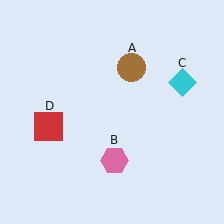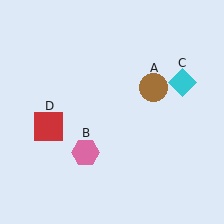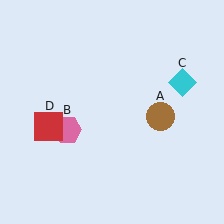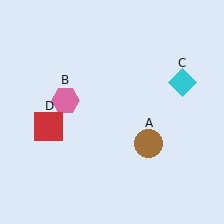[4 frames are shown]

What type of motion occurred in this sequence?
The brown circle (object A), pink hexagon (object B) rotated clockwise around the center of the scene.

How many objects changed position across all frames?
2 objects changed position: brown circle (object A), pink hexagon (object B).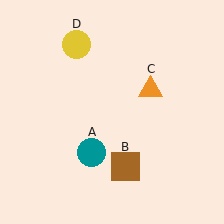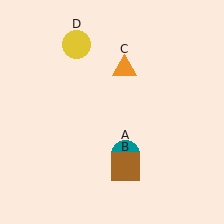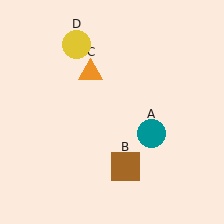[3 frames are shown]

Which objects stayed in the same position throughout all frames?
Brown square (object B) and yellow circle (object D) remained stationary.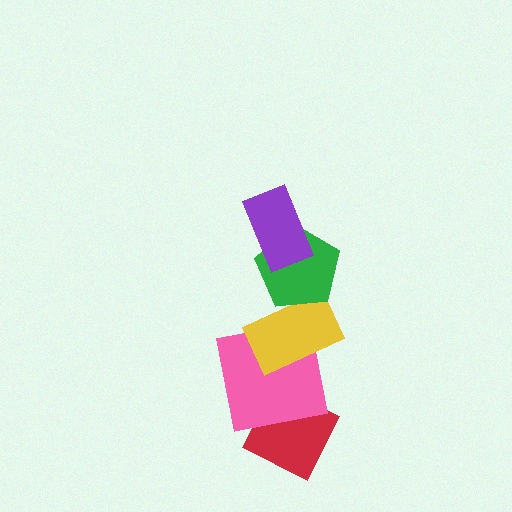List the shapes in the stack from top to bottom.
From top to bottom: the purple rectangle, the green pentagon, the yellow rectangle, the pink square, the red diamond.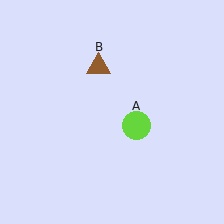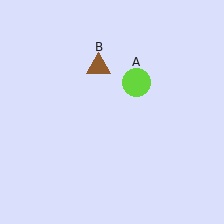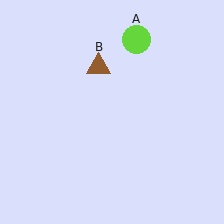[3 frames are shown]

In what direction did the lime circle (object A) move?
The lime circle (object A) moved up.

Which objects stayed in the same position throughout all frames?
Brown triangle (object B) remained stationary.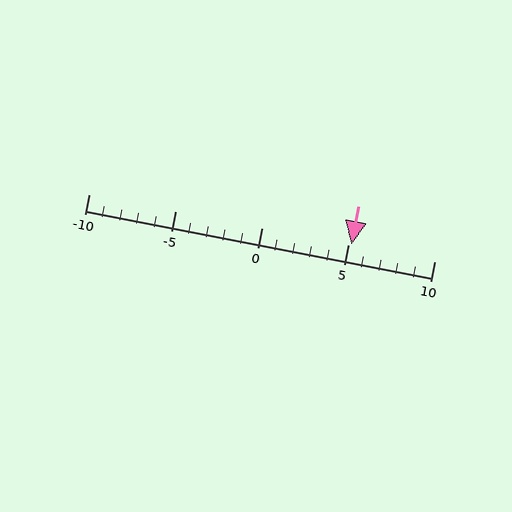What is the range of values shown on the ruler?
The ruler shows values from -10 to 10.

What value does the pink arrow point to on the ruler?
The pink arrow points to approximately 5.